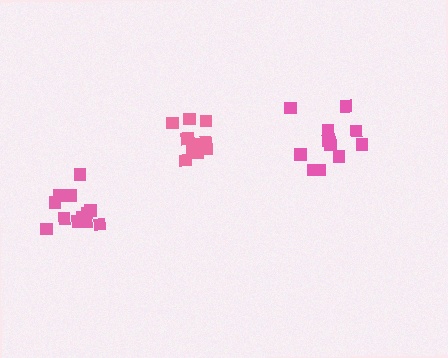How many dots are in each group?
Group 1: 12 dots, Group 2: 13 dots, Group 3: 12 dots (37 total).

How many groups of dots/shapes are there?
There are 3 groups.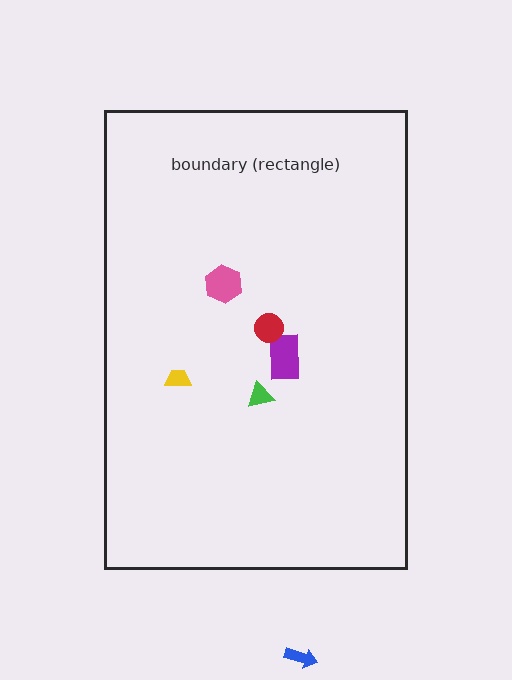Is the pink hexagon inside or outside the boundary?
Inside.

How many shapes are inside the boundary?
5 inside, 1 outside.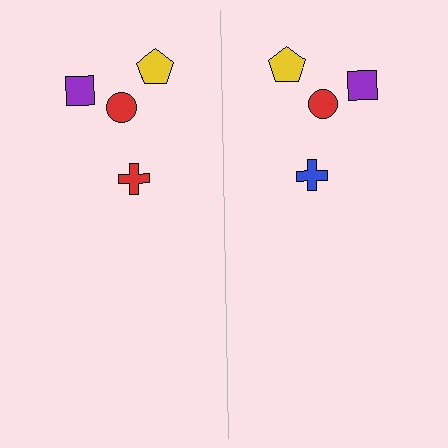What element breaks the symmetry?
The blue cross on the right side breaks the symmetry — its mirror counterpart is red.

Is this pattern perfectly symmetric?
No, the pattern is not perfectly symmetric. The blue cross on the right side breaks the symmetry — its mirror counterpart is red.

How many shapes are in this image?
There are 8 shapes in this image.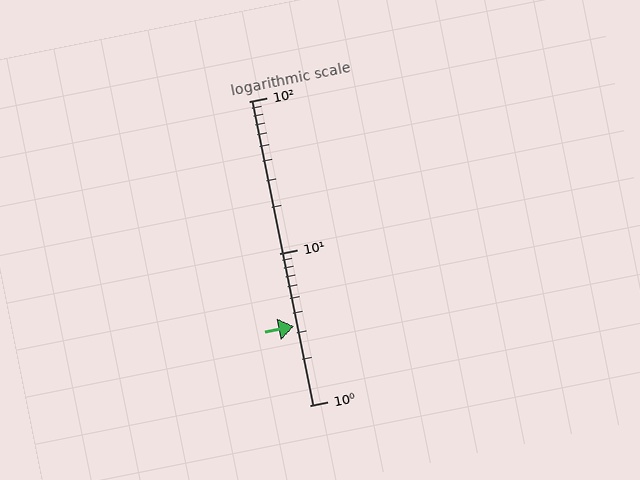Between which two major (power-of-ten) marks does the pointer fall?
The pointer is between 1 and 10.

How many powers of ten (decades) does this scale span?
The scale spans 2 decades, from 1 to 100.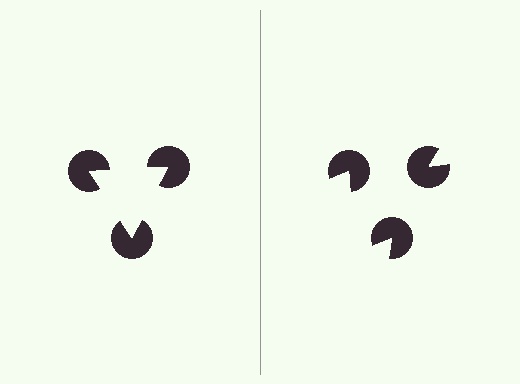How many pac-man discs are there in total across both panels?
6 — 3 on each side.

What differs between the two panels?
The pac-man discs are positioned identically on both sides; only the wedge orientations differ. On the left they align to a triangle; on the right they are misaligned.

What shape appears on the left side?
An illusory triangle.